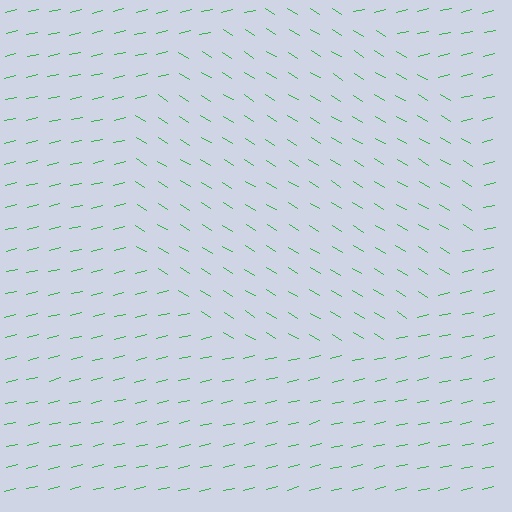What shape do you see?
I see a circle.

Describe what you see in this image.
The image is filled with small green line segments. A circle region in the image has lines oriented differently from the surrounding lines, creating a visible texture boundary.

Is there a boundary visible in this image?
Yes, there is a texture boundary formed by a change in line orientation.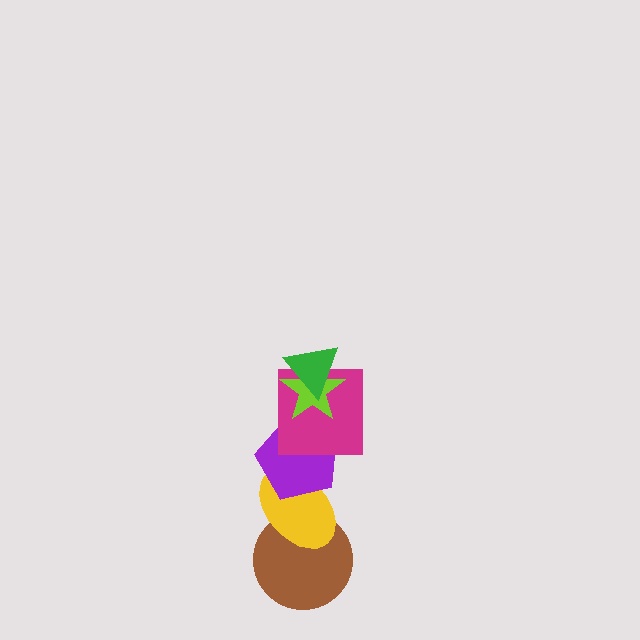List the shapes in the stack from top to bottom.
From top to bottom: the green triangle, the lime star, the magenta square, the purple pentagon, the yellow ellipse, the brown circle.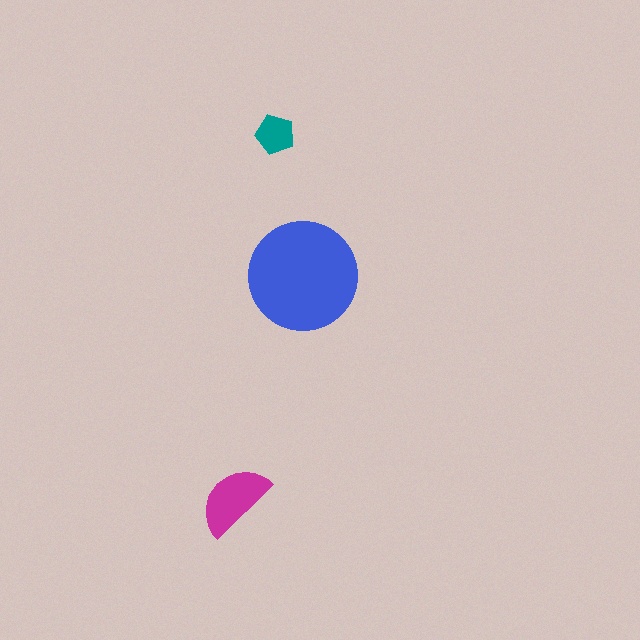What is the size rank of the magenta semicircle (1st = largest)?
2nd.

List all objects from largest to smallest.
The blue circle, the magenta semicircle, the teal pentagon.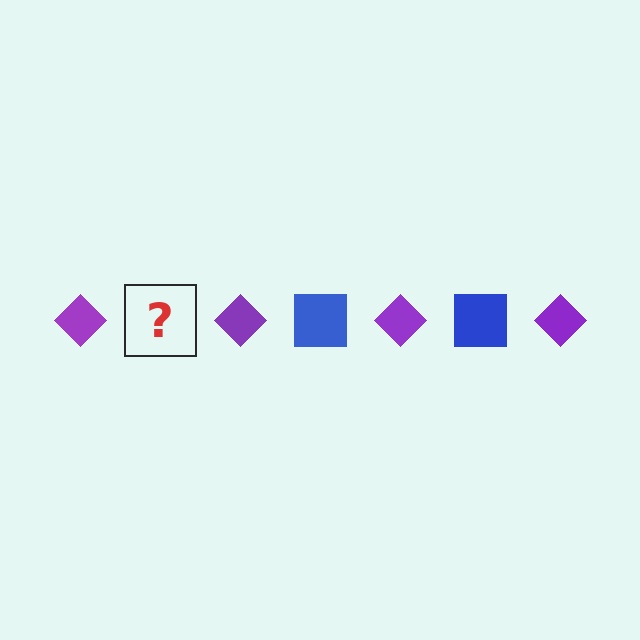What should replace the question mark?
The question mark should be replaced with a blue square.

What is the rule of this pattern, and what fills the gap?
The rule is that the pattern alternates between purple diamond and blue square. The gap should be filled with a blue square.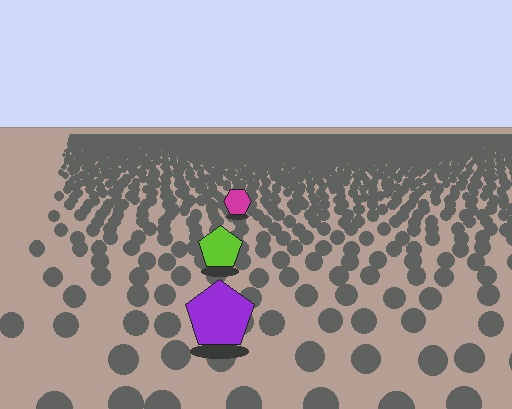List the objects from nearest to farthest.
From nearest to farthest: the purple pentagon, the lime pentagon, the magenta hexagon.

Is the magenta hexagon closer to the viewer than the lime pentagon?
No. The lime pentagon is closer — you can tell from the texture gradient: the ground texture is coarser near it.